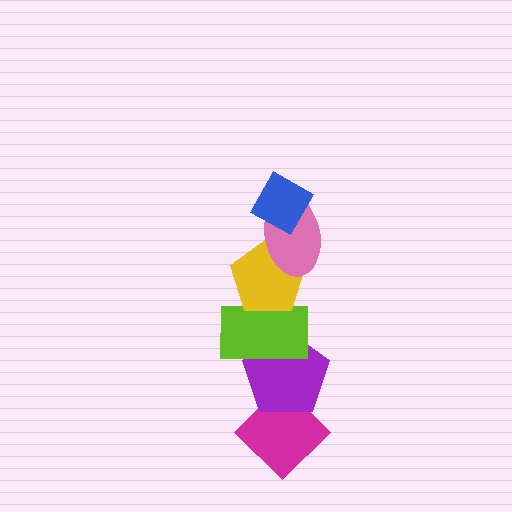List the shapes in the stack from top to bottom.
From top to bottom: the blue diamond, the pink ellipse, the yellow pentagon, the lime rectangle, the purple pentagon, the magenta diamond.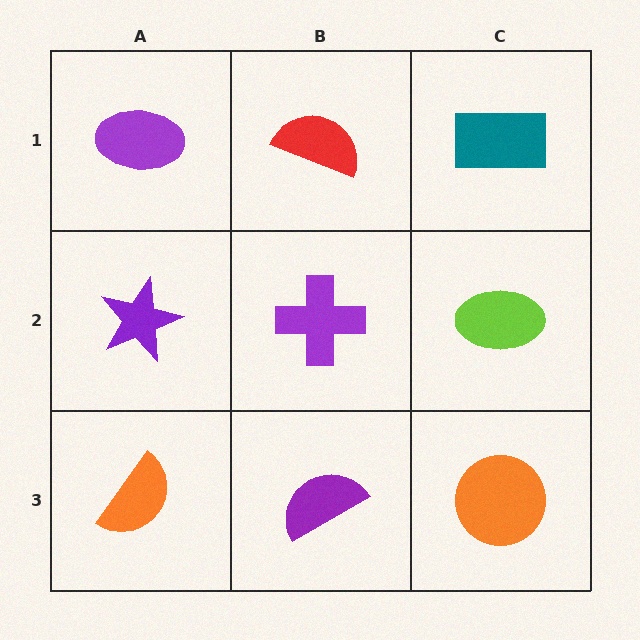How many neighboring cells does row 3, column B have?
3.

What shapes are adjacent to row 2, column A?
A purple ellipse (row 1, column A), an orange semicircle (row 3, column A), a purple cross (row 2, column B).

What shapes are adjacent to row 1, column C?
A lime ellipse (row 2, column C), a red semicircle (row 1, column B).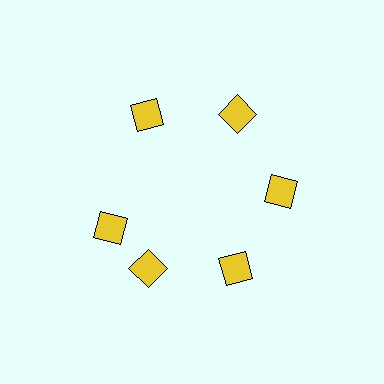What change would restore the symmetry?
The symmetry would be restored by rotating it back into even spacing with its neighbors so that all 6 diamonds sit at equal angles and equal distance from the center.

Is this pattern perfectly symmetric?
No. The 6 yellow diamonds are arranged in a ring, but one element near the 9 o'clock position is rotated out of alignment along the ring, breaking the 6-fold rotational symmetry.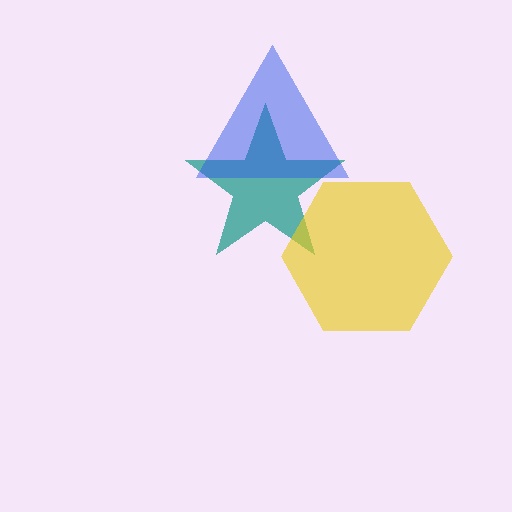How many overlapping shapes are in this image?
There are 3 overlapping shapes in the image.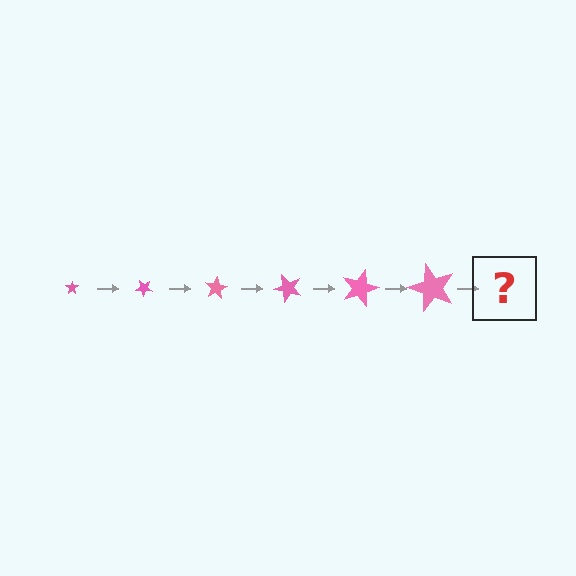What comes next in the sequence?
The next element should be a star, larger than the previous one and rotated 240 degrees from the start.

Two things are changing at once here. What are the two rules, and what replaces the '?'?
The two rules are that the star grows larger each step and it rotates 40 degrees each step. The '?' should be a star, larger than the previous one and rotated 240 degrees from the start.